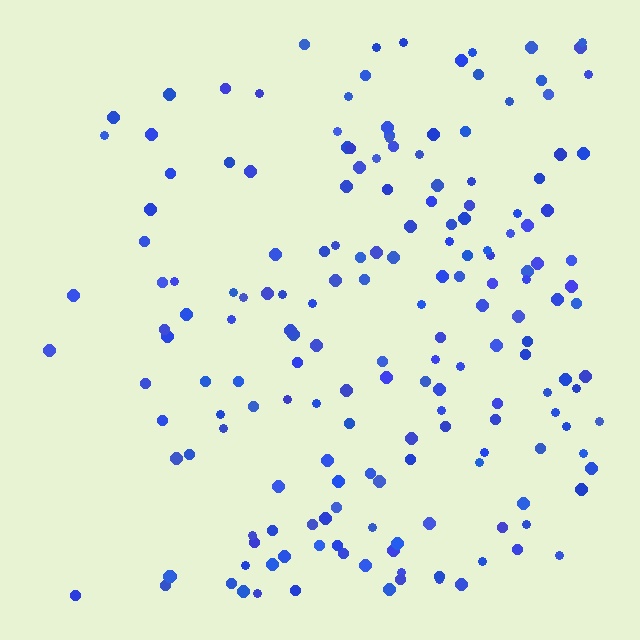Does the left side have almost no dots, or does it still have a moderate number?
Still a moderate number, just noticeably fewer than the right.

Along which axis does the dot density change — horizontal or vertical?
Horizontal.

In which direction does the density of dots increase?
From left to right, with the right side densest.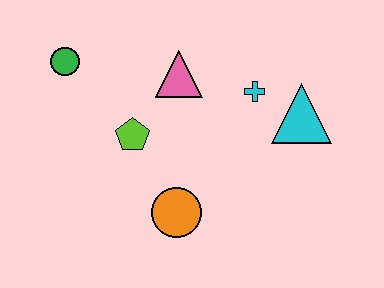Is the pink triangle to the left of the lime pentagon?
No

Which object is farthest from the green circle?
The cyan triangle is farthest from the green circle.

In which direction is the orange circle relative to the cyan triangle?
The orange circle is to the left of the cyan triangle.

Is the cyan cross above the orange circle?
Yes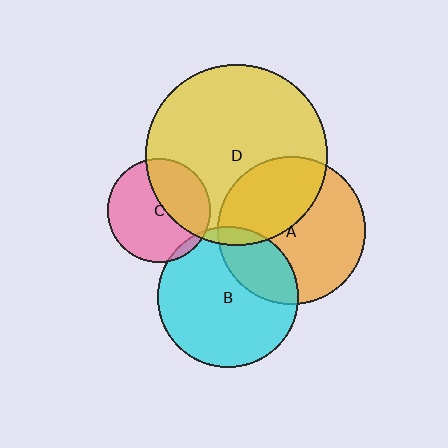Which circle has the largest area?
Circle D (yellow).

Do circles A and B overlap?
Yes.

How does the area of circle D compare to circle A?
Approximately 1.5 times.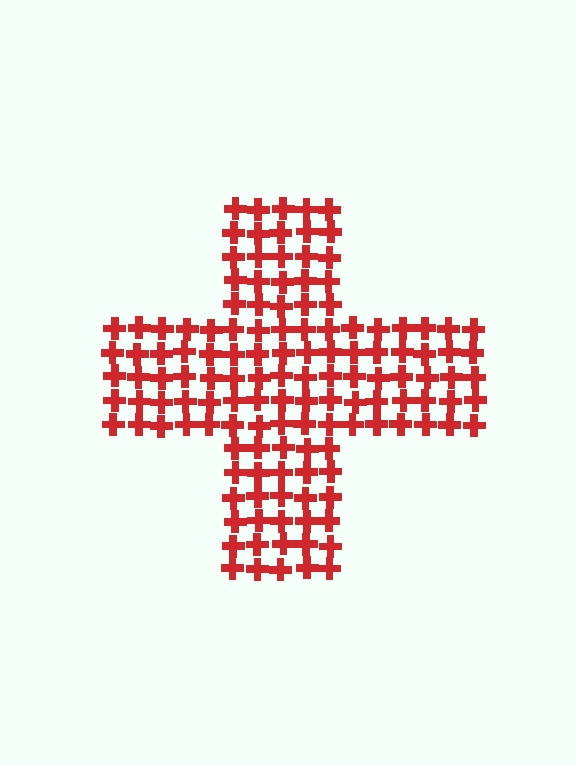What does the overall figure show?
The overall figure shows a cross.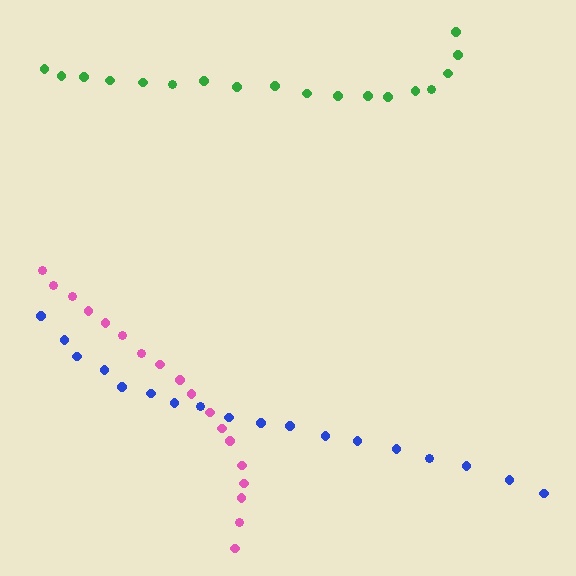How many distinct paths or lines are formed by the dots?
There are 3 distinct paths.